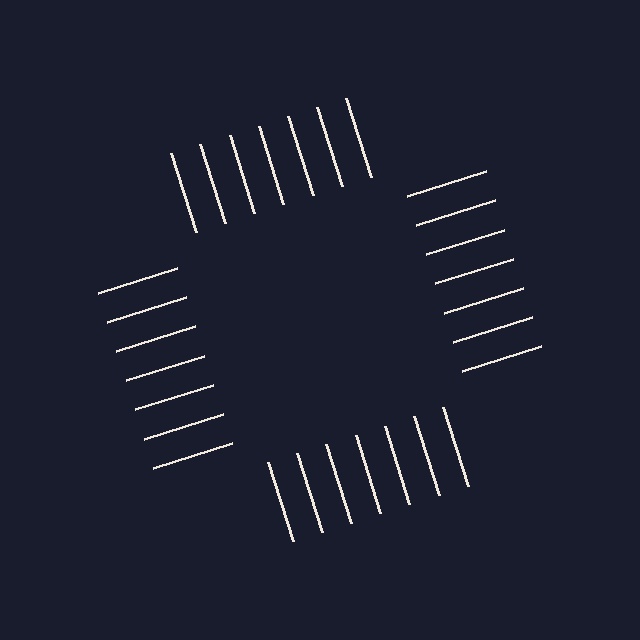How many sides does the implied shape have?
4 sides — the line-ends trace a square.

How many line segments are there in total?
28 — 7 along each of the 4 edges.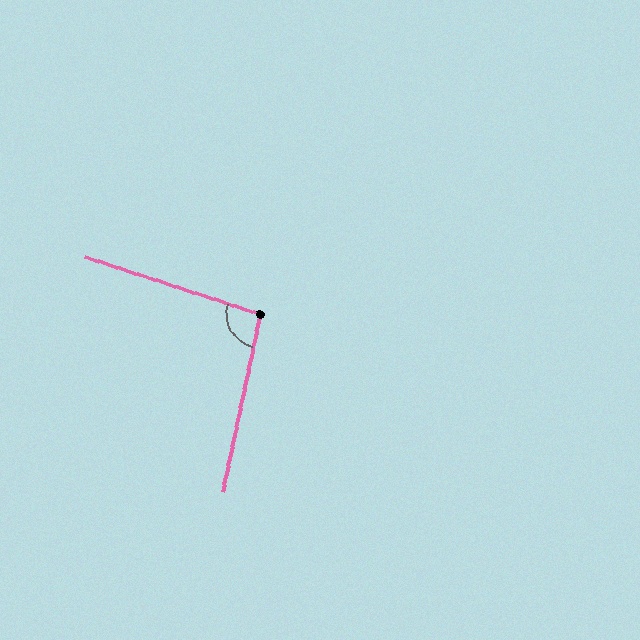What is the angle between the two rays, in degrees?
Approximately 96 degrees.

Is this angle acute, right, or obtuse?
It is obtuse.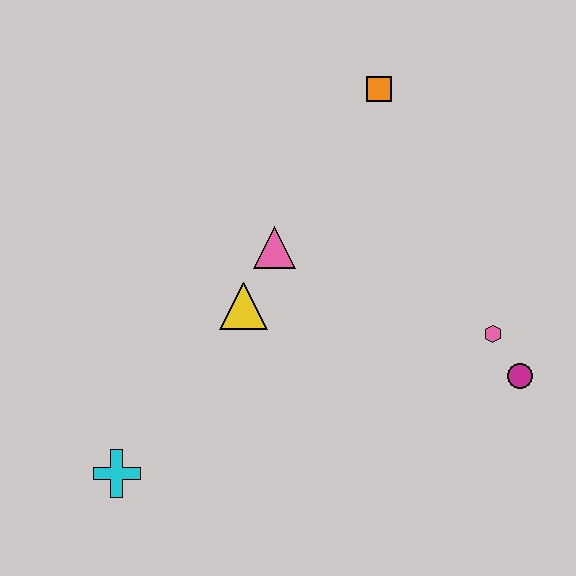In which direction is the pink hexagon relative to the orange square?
The pink hexagon is below the orange square.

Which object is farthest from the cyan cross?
The orange square is farthest from the cyan cross.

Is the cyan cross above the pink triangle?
No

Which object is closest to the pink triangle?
The yellow triangle is closest to the pink triangle.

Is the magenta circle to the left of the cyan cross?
No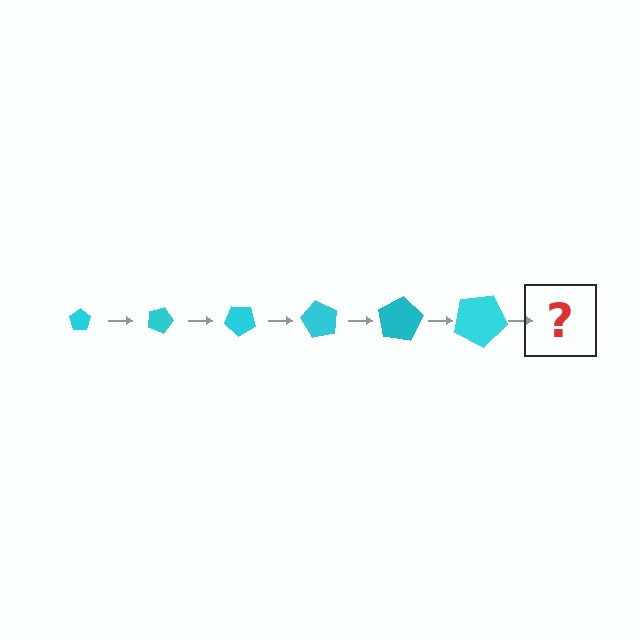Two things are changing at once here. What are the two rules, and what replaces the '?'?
The two rules are that the pentagon grows larger each step and it rotates 20 degrees each step. The '?' should be a pentagon, larger than the previous one and rotated 120 degrees from the start.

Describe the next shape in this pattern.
It should be a pentagon, larger than the previous one and rotated 120 degrees from the start.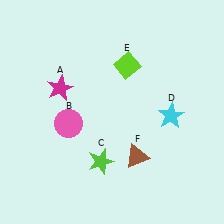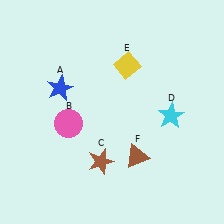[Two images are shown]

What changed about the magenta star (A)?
In Image 1, A is magenta. In Image 2, it changed to blue.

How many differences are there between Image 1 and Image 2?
There are 3 differences between the two images.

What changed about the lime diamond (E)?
In Image 1, E is lime. In Image 2, it changed to yellow.